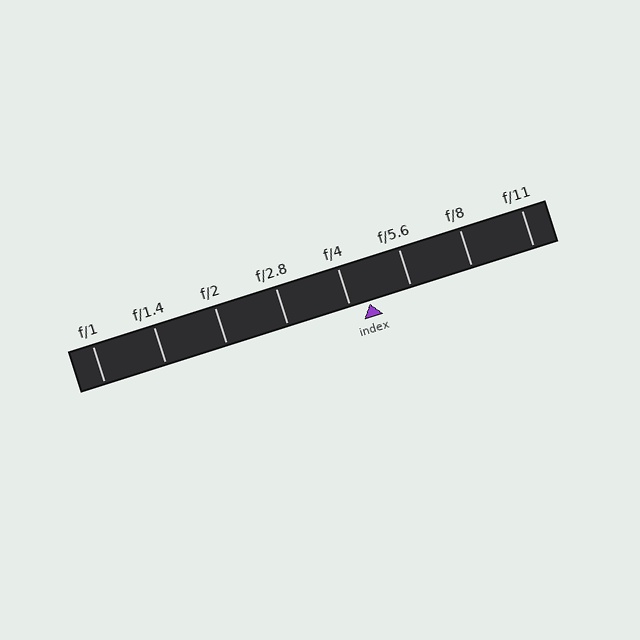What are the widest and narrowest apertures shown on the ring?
The widest aperture shown is f/1 and the narrowest is f/11.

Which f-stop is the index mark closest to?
The index mark is closest to f/4.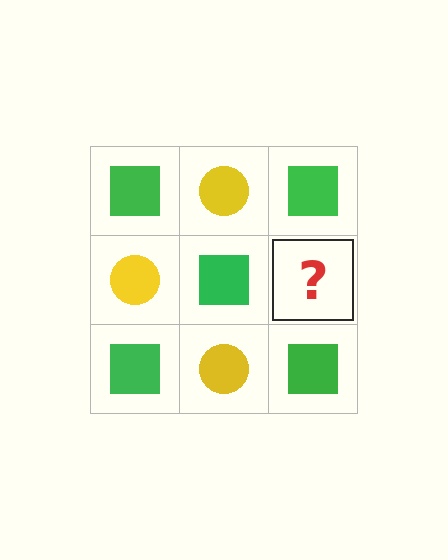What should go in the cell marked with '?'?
The missing cell should contain a yellow circle.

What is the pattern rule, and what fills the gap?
The rule is that it alternates green square and yellow circle in a checkerboard pattern. The gap should be filled with a yellow circle.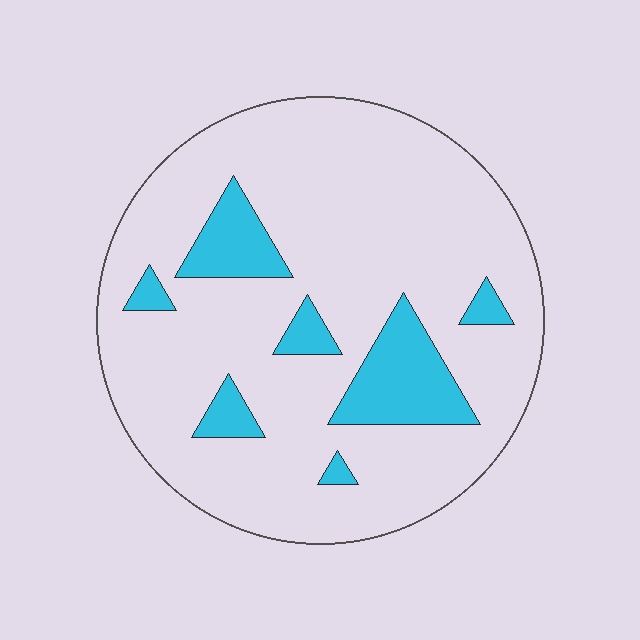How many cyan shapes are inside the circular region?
7.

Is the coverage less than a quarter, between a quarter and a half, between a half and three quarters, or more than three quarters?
Less than a quarter.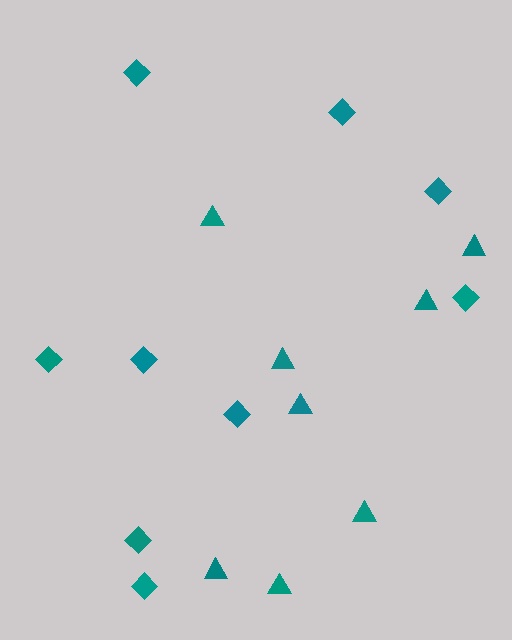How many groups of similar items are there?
There are 2 groups: one group of triangles (8) and one group of diamonds (9).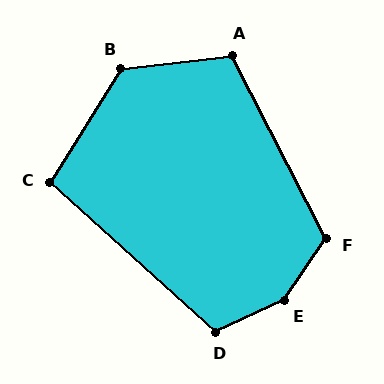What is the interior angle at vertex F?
Approximately 119 degrees (obtuse).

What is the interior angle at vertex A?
Approximately 110 degrees (obtuse).